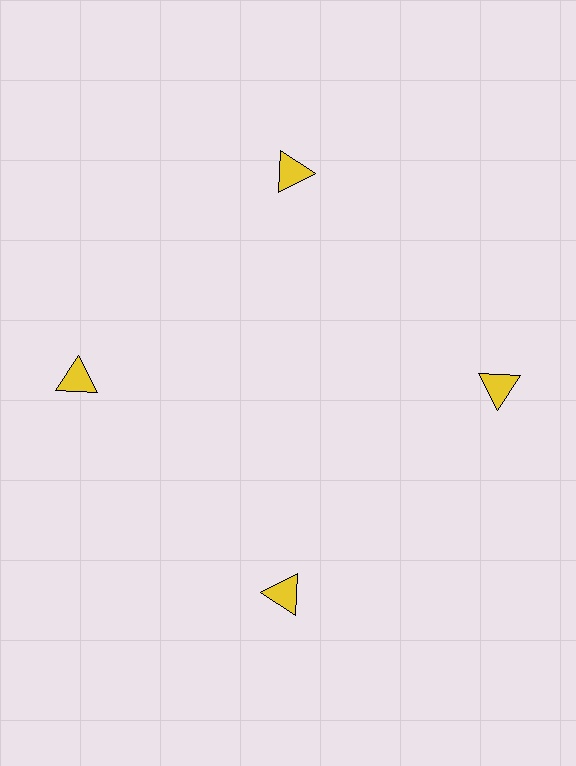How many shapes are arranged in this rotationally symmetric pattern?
There are 4 shapes, arranged in 4 groups of 1.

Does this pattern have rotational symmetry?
Yes, this pattern has 4-fold rotational symmetry. It looks the same after rotating 90 degrees around the center.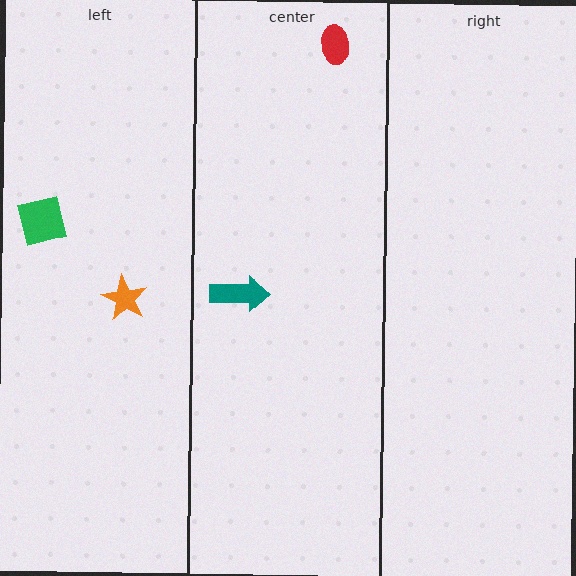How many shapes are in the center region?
2.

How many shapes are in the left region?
2.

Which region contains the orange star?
The left region.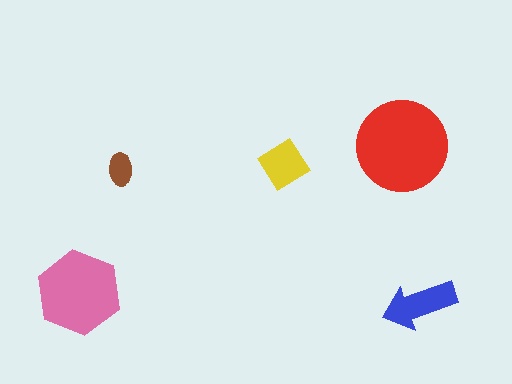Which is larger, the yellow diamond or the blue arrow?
The blue arrow.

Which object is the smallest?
The brown ellipse.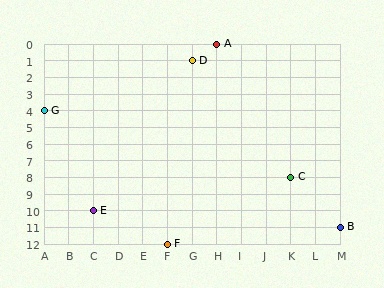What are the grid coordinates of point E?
Point E is at grid coordinates (C, 10).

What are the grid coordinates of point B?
Point B is at grid coordinates (M, 11).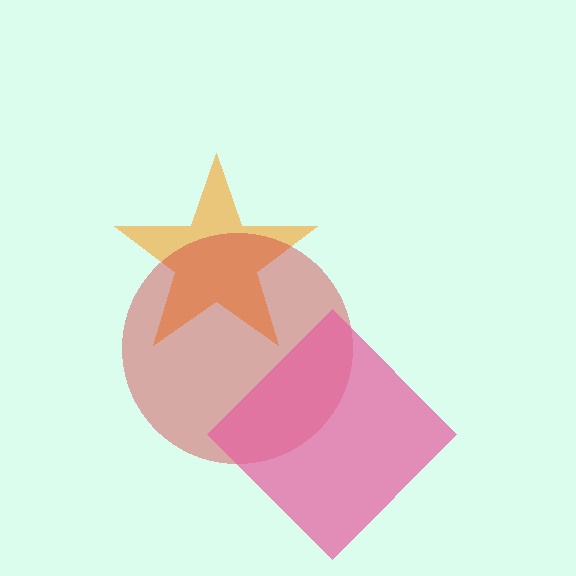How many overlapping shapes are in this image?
There are 3 overlapping shapes in the image.